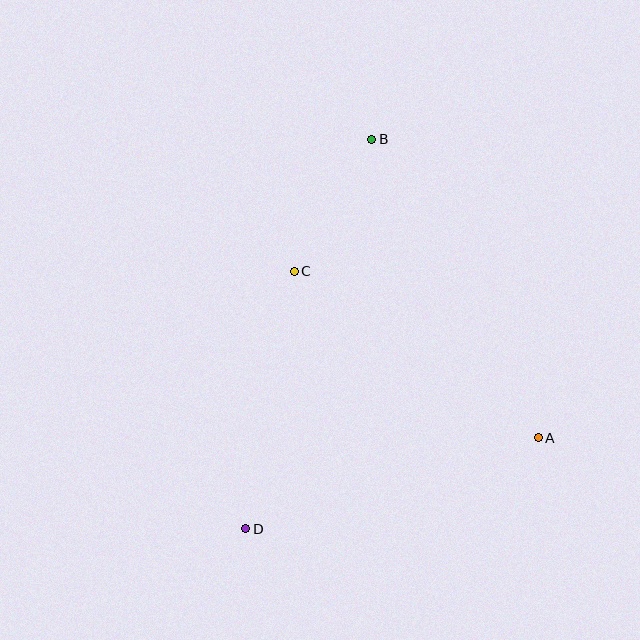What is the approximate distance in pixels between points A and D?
The distance between A and D is approximately 306 pixels.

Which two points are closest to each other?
Points B and C are closest to each other.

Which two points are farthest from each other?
Points B and D are farthest from each other.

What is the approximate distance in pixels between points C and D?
The distance between C and D is approximately 262 pixels.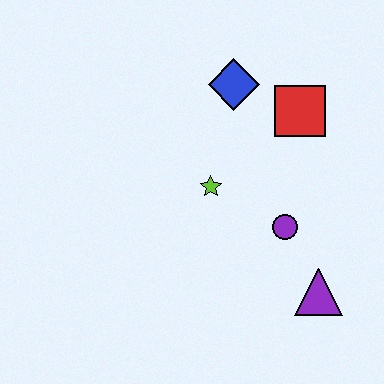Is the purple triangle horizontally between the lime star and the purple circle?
No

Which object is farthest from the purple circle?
The blue diamond is farthest from the purple circle.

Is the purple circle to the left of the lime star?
No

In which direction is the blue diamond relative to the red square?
The blue diamond is to the left of the red square.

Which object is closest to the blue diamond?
The red square is closest to the blue diamond.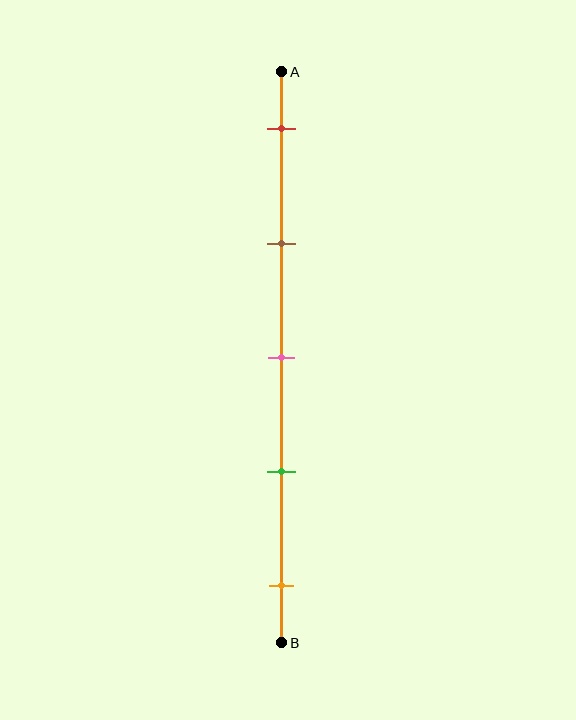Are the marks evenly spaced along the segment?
Yes, the marks are approximately evenly spaced.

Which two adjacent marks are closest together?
The pink and green marks are the closest adjacent pair.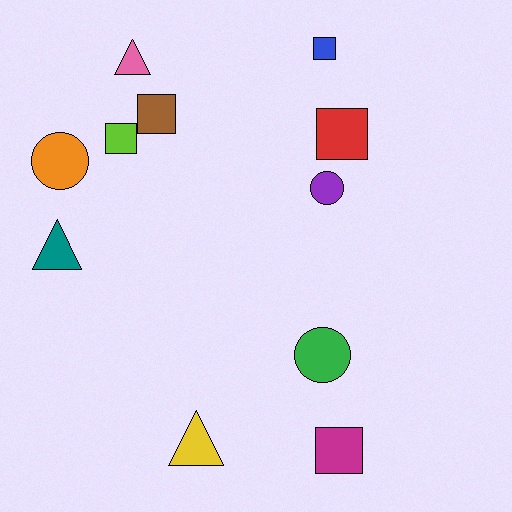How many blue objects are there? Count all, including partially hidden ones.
There is 1 blue object.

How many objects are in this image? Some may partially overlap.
There are 11 objects.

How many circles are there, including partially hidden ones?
There are 3 circles.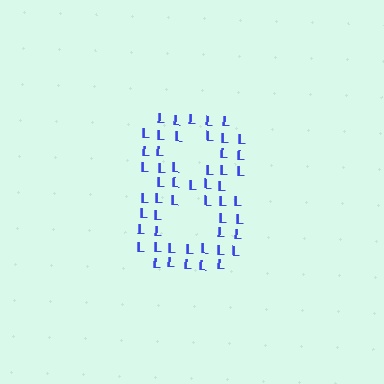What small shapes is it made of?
It is made of small letter L's.